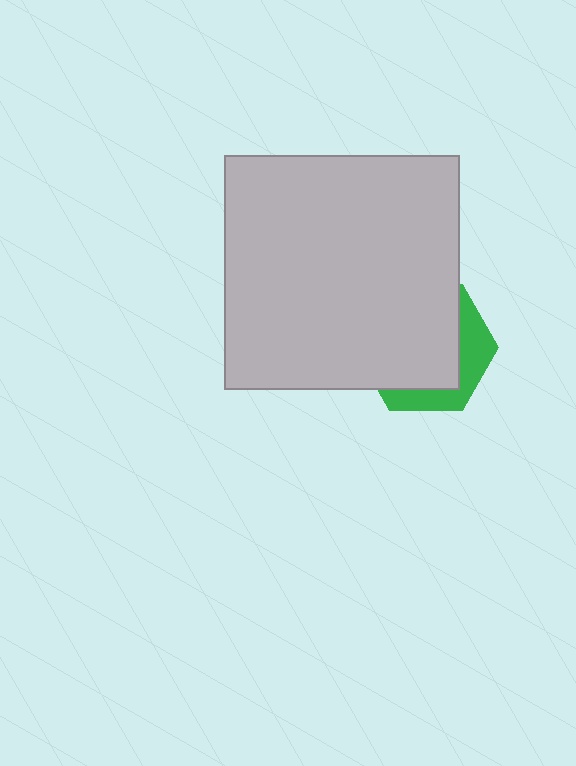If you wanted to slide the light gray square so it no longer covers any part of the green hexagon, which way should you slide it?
Slide it toward the upper-left — that is the most direct way to separate the two shapes.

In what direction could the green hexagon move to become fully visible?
The green hexagon could move toward the lower-right. That would shift it out from behind the light gray square entirely.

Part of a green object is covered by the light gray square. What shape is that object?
It is a hexagon.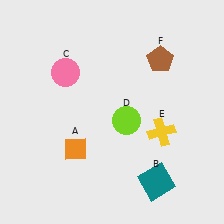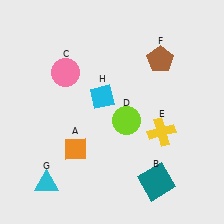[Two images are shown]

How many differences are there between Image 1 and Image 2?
There are 2 differences between the two images.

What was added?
A cyan triangle (G), a cyan diamond (H) were added in Image 2.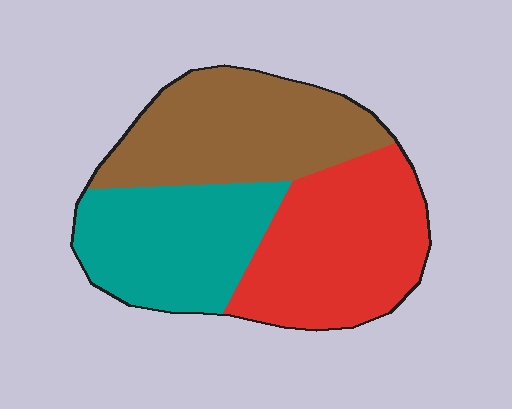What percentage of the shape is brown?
Brown takes up about one third (1/3) of the shape.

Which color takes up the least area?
Teal, at roughly 30%.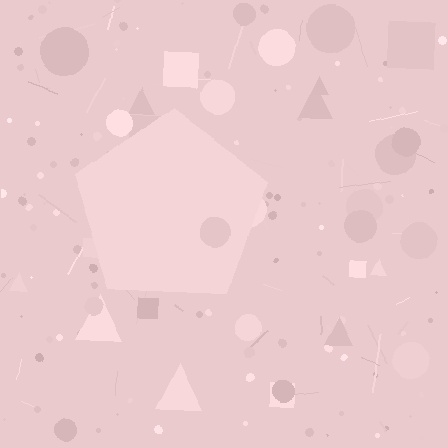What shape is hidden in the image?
A pentagon is hidden in the image.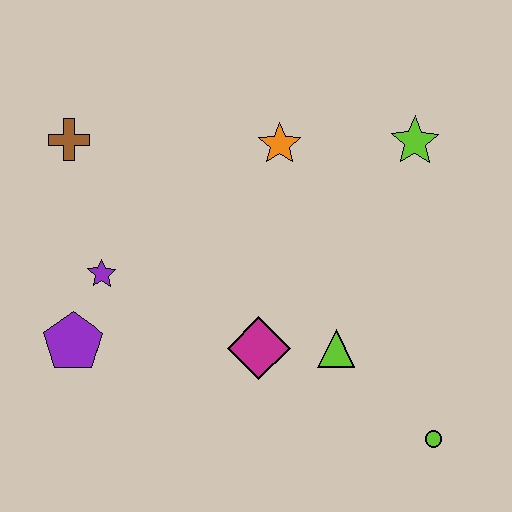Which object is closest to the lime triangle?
The magenta diamond is closest to the lime triangle.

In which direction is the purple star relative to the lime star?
The purple star is to the left of the lime star.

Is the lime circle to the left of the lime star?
No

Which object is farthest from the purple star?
The lime circle is farthest from the purple star.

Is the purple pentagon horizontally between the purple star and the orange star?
No